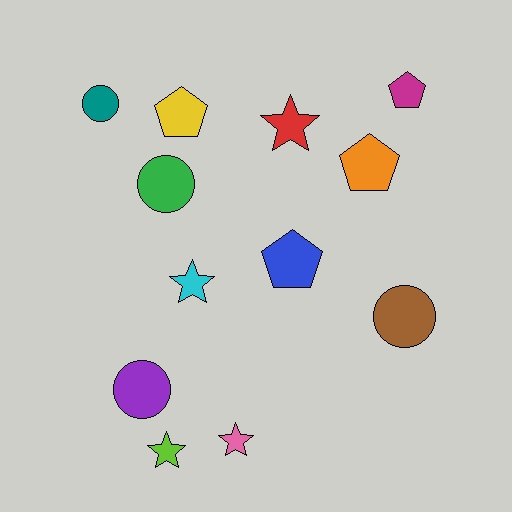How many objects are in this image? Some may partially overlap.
There are 12 objects.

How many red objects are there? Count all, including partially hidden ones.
There is 1 red object.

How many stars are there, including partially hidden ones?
There are 4 stars.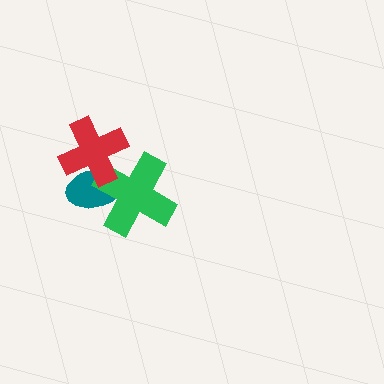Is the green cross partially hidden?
Yes, it is partially covered by another shape.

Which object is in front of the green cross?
The red cross is in front of the green cross.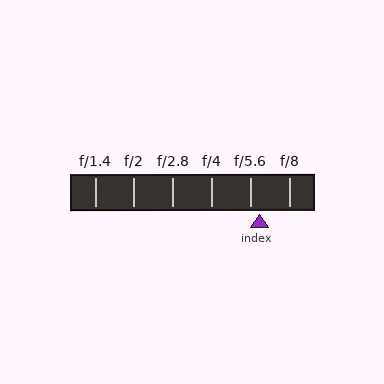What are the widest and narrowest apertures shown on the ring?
The widest aperture shown is f/1.4 and the narrowest is f/8.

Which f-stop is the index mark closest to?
The index mark is closest to f/5.6.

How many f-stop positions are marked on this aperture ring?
There are 6 f-stop positions marked.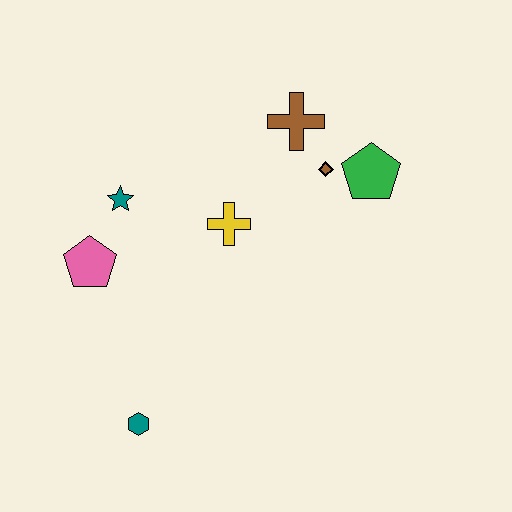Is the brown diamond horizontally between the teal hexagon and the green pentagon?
Yes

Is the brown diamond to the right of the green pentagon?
No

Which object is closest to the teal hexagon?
The pink pentagon is closest to the teal hexagon.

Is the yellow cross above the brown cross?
No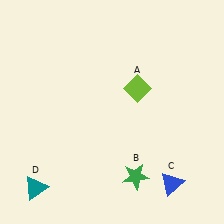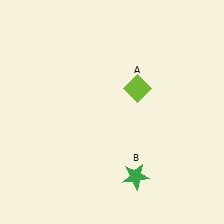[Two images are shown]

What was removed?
The teal triangle (D), the blue triangle (C) were removed in Image 2.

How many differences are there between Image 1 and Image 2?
There are 2 differences between the two images.